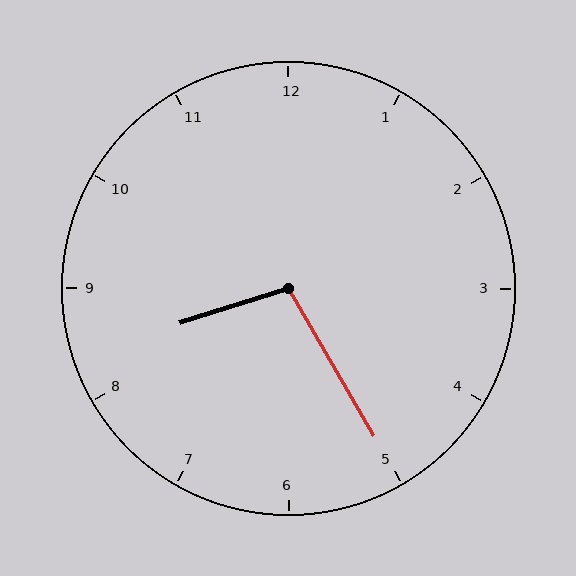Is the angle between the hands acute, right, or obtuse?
It is obtuse.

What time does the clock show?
8:25.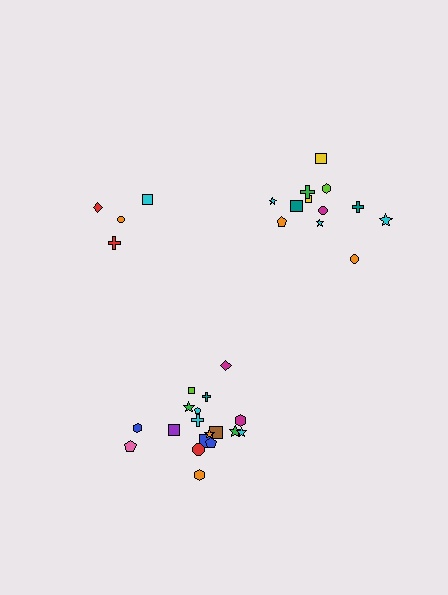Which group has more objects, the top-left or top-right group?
The top-right group.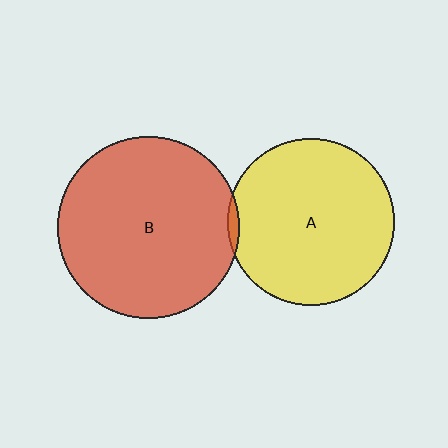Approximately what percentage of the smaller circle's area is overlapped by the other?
Approximately 5%.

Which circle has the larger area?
Circle B (red).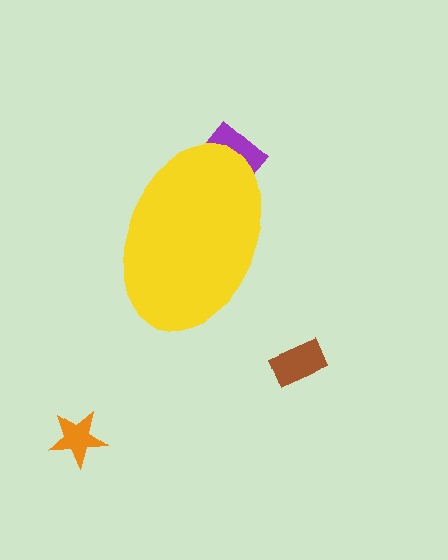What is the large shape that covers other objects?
A yellow ellipse.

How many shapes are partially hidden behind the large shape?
1 shape is partially hidden.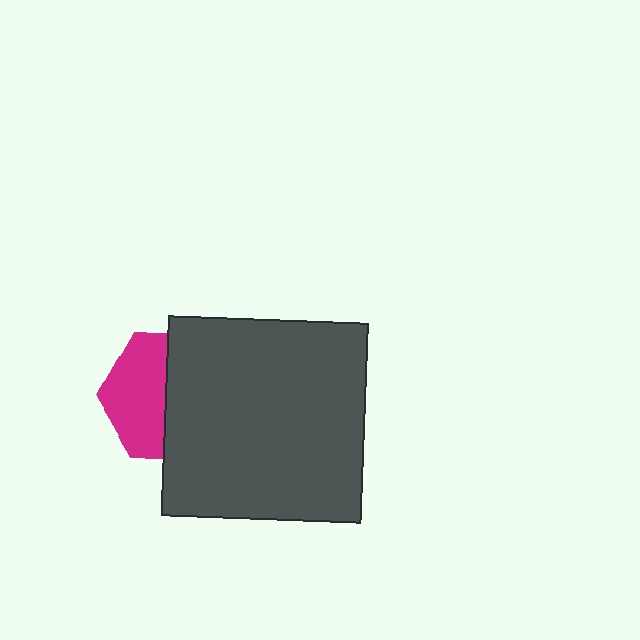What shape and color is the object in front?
The object in front is a dark gray square.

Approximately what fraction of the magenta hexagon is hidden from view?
Roughly 54% of the magenta hexagon is hidden behind the dark gray square.